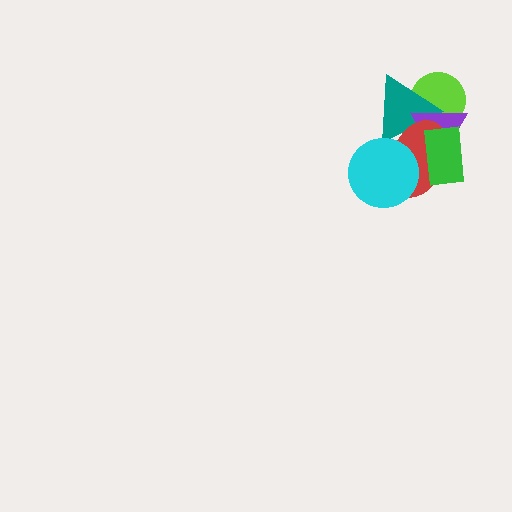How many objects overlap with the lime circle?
2 objects overlap with the lime circle.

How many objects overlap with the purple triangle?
4 objects overlap with the purple triangle.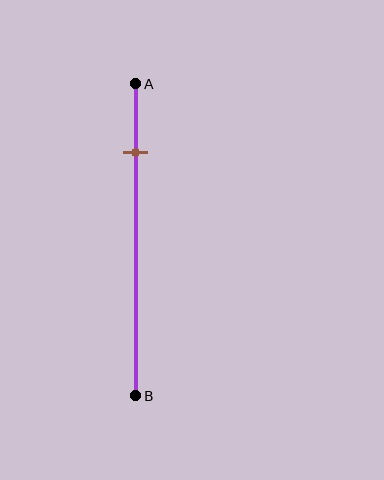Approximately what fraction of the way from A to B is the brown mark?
The brown mark is approximately 20% of the way from A to B.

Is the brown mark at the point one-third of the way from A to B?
No, the mark is at about 20% from A, not at the 33% one-third point.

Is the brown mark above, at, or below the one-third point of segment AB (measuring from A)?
The brown mark is above the one-third point of segment AB.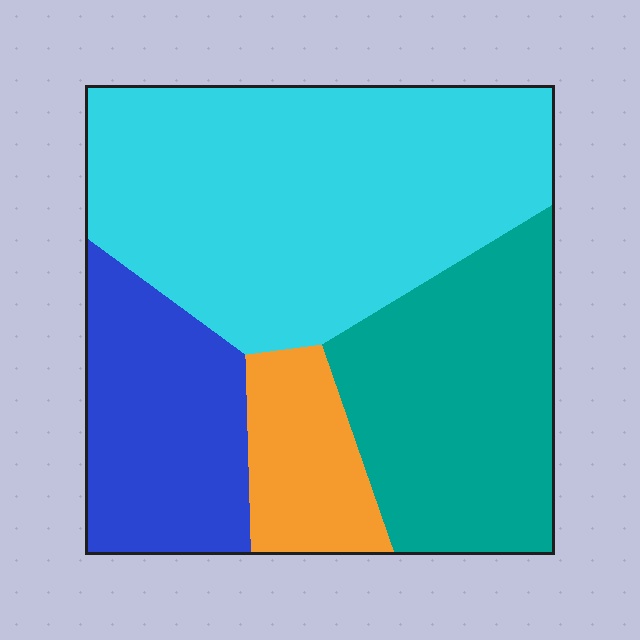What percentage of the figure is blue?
Blue takes up about one fifth (1/5) of the figure.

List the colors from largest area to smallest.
From largest to smallest: cyan, teal, blue, orange.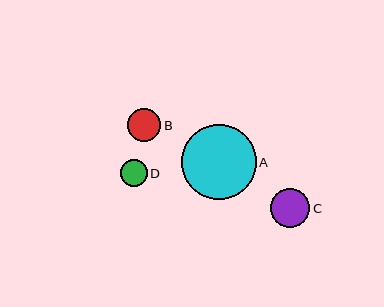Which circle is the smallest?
Circle D is the smallest with a size of approximately 27 pixels.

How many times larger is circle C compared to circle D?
Circle C is approximately 1.5 times the size of circle D.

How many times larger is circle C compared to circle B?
Circle C is approximately 1.2 times the size of circle B.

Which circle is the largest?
Circle A is the largest with a size of approximately 75 pixels.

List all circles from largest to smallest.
From largest to smallest: A, C, B, D.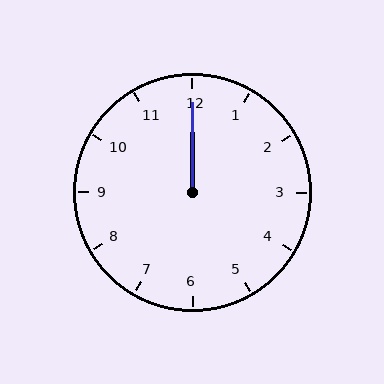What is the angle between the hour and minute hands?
Approximately 0 degrees.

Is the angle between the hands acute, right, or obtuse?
It is acute.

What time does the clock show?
12:00.